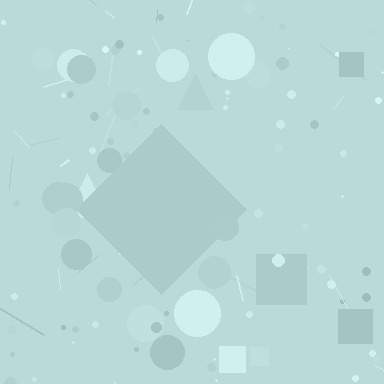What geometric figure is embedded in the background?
A diamond is embedded in the background.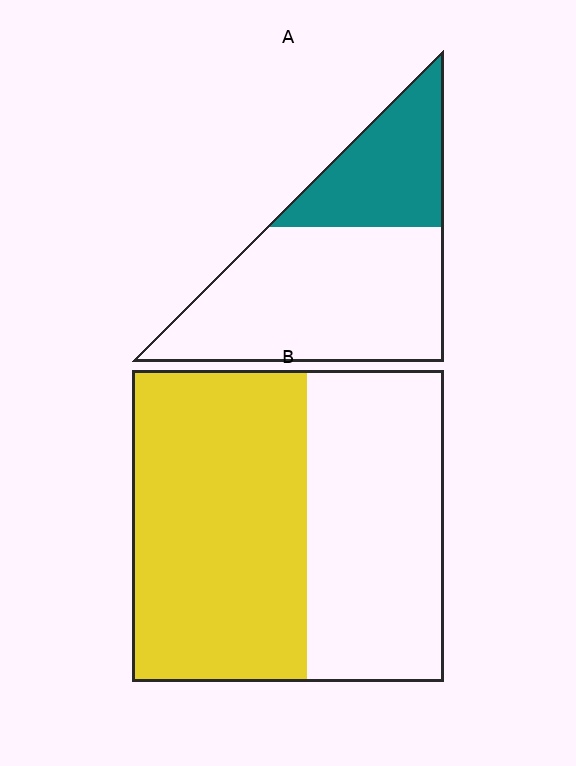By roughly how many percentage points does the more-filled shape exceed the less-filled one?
By roughly 25 percentage points (B over A).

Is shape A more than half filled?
No.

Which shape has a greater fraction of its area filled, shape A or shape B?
Shape B.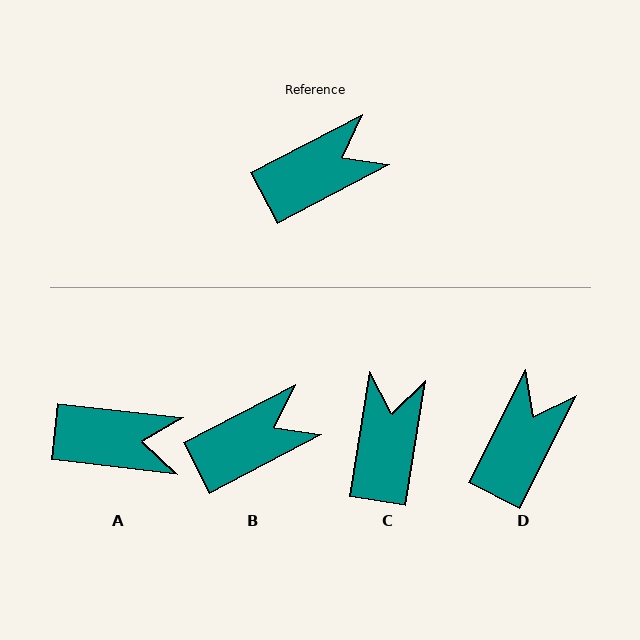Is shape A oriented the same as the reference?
No, it is off by about 34 degrees.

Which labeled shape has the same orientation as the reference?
B.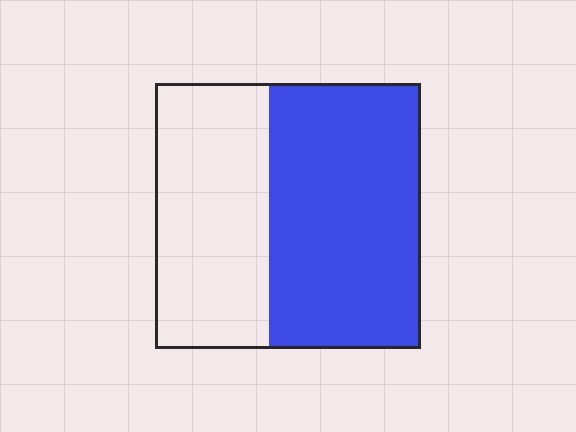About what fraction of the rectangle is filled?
About three fifths (3/5).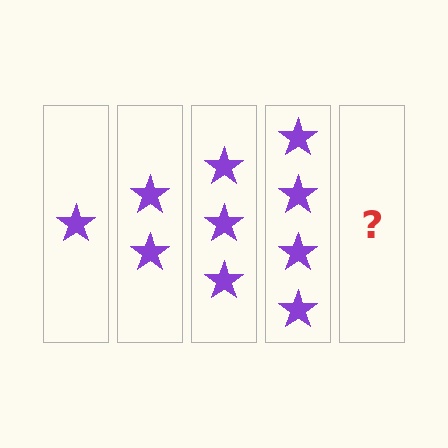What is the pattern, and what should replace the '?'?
The pattern is that each step adds one more star. The '?' should be 5 stars.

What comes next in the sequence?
The next element should be 5 stars.